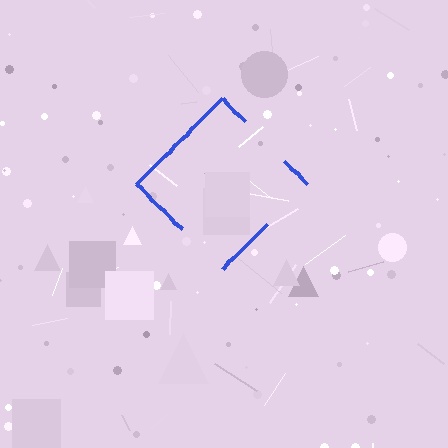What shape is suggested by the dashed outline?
The dashed outline suggests a diamond.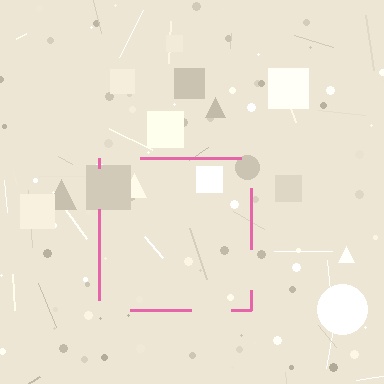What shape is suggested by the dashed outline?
The dashed outline suggests a square.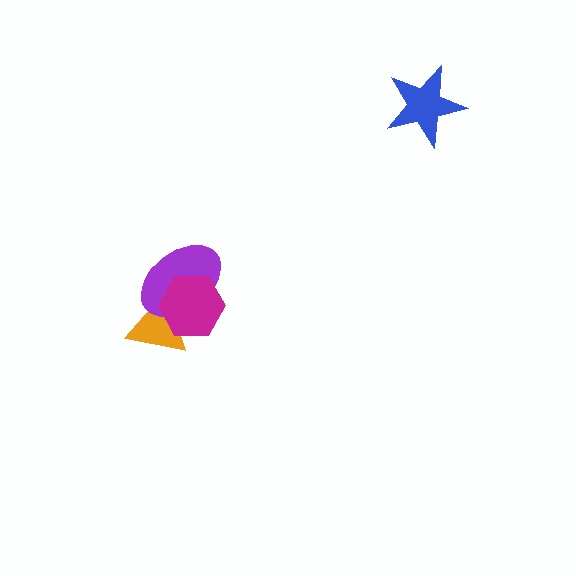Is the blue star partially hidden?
No, no other shape covers it.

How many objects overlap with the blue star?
0 objects overlap with the blue star.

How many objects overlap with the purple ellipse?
2 objects overlap with the purple ellipse.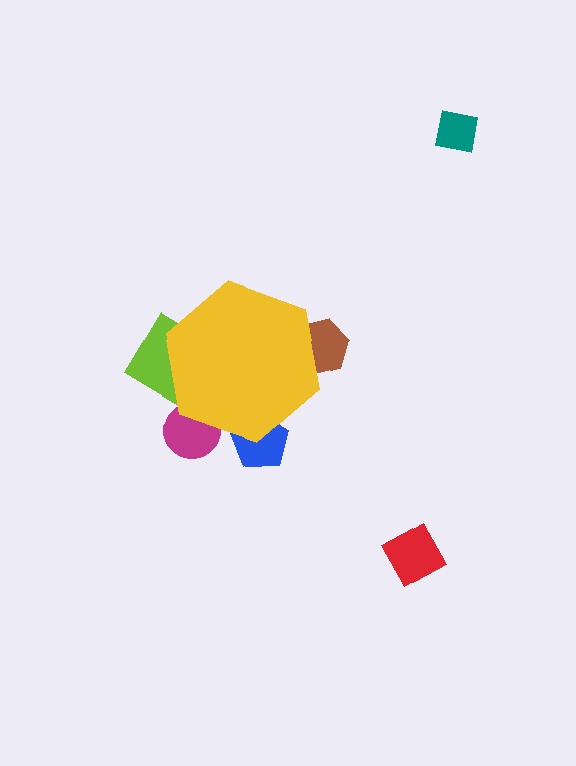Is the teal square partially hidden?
No, the teal square is fully visible.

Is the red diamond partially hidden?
No, the red diamond is fully visible.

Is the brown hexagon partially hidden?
Yes, the brown hexagon is partially hidden behind the yellow hexagon.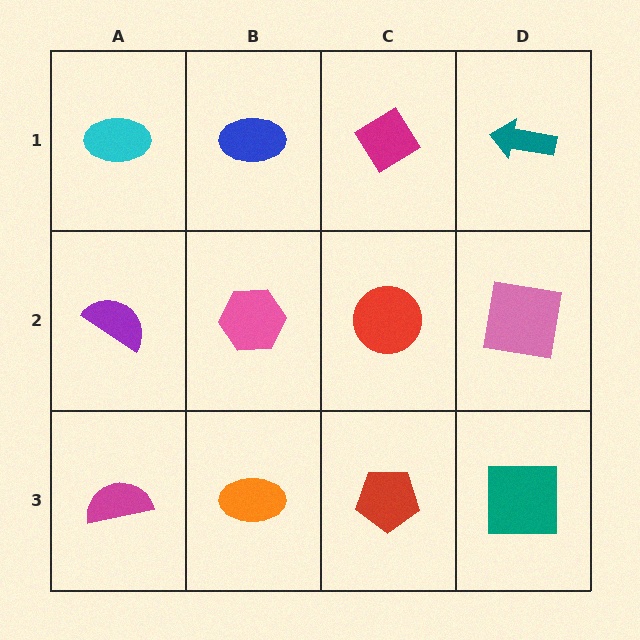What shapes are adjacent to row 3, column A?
A purple semicircle (row 2, column A), an orange ellipse (row 3, column B).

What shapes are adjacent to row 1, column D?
A pink square (row 2, column D), a magenta diamond (row 1, column C).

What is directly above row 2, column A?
A cyan ellipse.